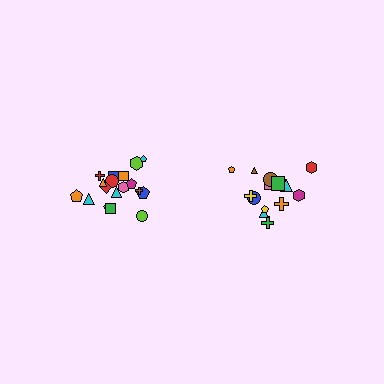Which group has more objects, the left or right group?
The left group.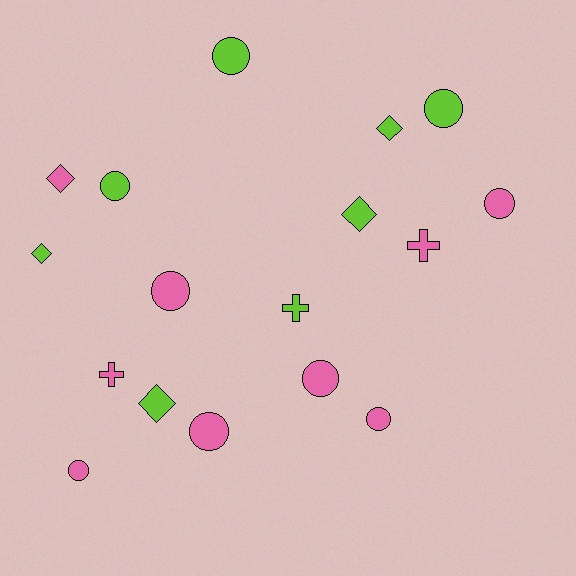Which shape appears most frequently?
Circle, with 9 objects.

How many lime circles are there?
There are 3 lime circles.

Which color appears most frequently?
Pink, with 9 objects.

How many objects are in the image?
There are 17 objects.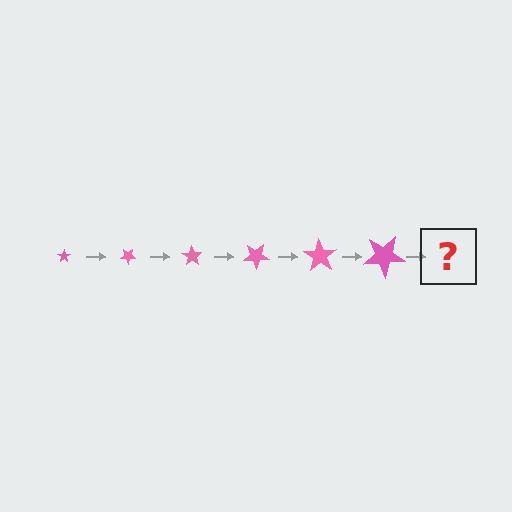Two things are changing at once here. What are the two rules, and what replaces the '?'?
The two rules are that the star grows larger each step and it rotates 35 degrees each step. The '?' should be a star, larger than the previous one and rotated 210 degrees from the start.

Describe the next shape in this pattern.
It should be a star, larger than the previous one and rotated 210 degrees from the start.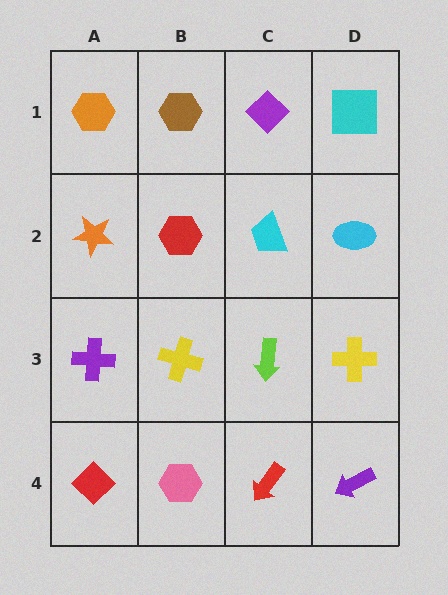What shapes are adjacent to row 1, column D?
A cyan ellipse (row 2, column D), a purple diamond (row 1, column C).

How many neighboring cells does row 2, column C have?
4.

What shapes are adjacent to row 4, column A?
A purple cross (row 3, column A), a pink hexagon (row 4, column B).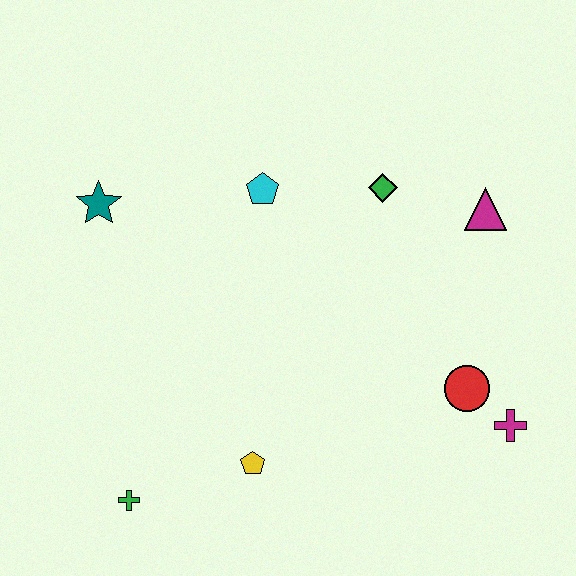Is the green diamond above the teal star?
Yes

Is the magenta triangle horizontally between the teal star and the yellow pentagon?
No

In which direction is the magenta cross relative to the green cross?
The magenta cross is to the right of the green cross.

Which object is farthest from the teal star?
The magenta cross is farthest from the teal star.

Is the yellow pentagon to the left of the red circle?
Yes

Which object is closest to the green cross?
The yellow pentagon is closest to the green cross.